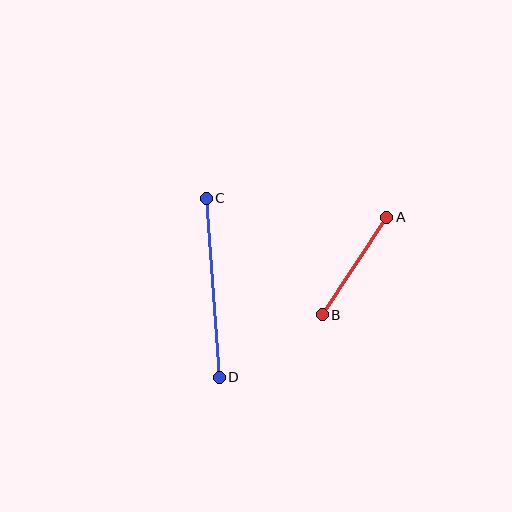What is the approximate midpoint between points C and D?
The midpoint is at approximately (213, 288) pixels.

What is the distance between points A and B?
The distance is approximately 117 pixels.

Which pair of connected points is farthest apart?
Points C and D are farthest apart.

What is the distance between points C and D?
The distance is approximately 180 pixels.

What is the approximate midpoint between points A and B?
The midpoint is at approximately (354, 266) pixels.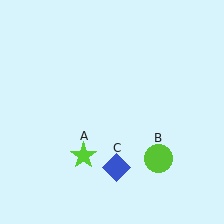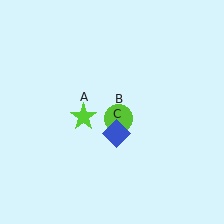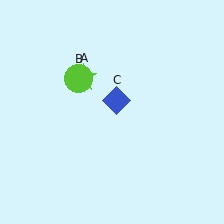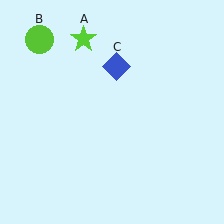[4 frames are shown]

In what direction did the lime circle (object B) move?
The lime circle (object B) moved up and to the left.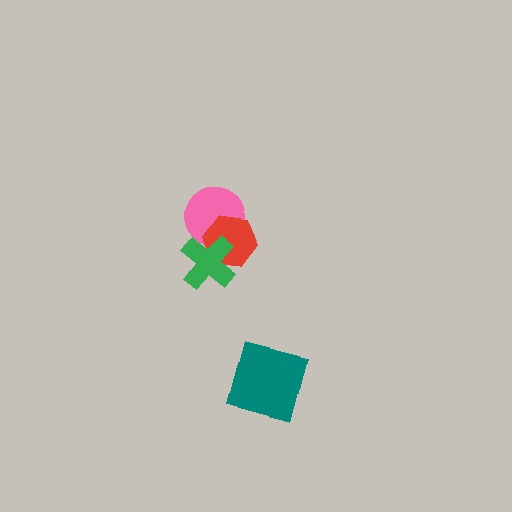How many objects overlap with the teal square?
0 objects overlap with the teal square.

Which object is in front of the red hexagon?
The green cross is in front of the red hexagon.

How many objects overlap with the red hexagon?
2 objects overlap with the red hexagon.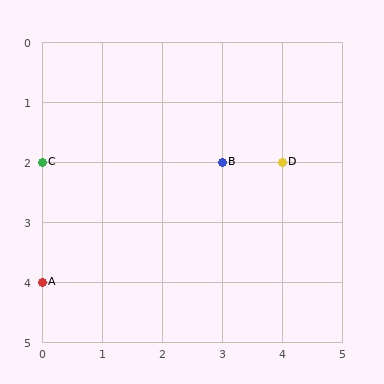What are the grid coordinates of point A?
Point A is at grid coordinates (0, 4).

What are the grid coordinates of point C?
Point C is at grid coordinates (0, 2).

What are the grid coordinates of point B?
Point B is at grid coordinates (3, 2).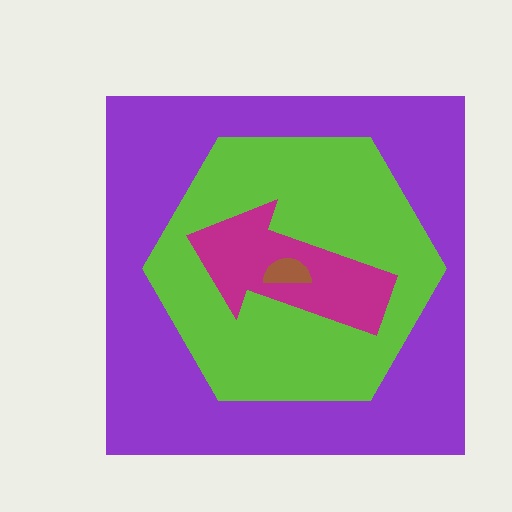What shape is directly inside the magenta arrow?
The brown semicircle.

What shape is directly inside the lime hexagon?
The magenta arrow.